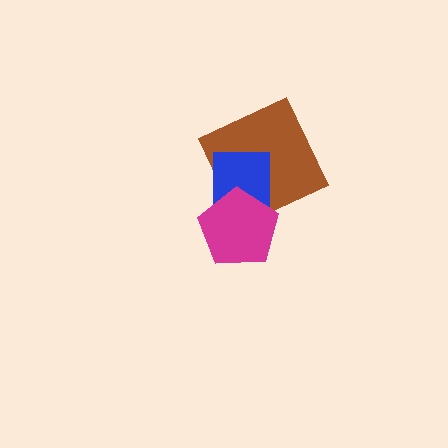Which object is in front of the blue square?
The magenta pentagon is in front of the blue square.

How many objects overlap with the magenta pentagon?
2 objects overlap with the magenta pentagon.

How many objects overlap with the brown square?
2 objects overlap with the brown square.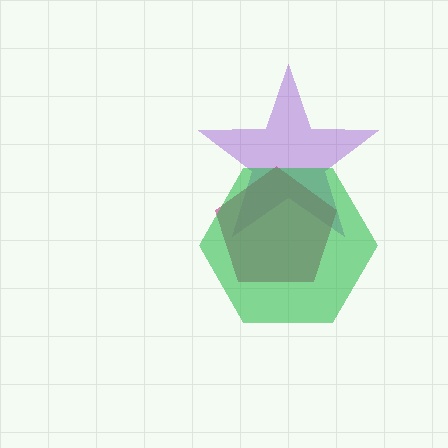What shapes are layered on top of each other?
The layered shapes are: a purple star, a magenta pentagon, a green hexagon.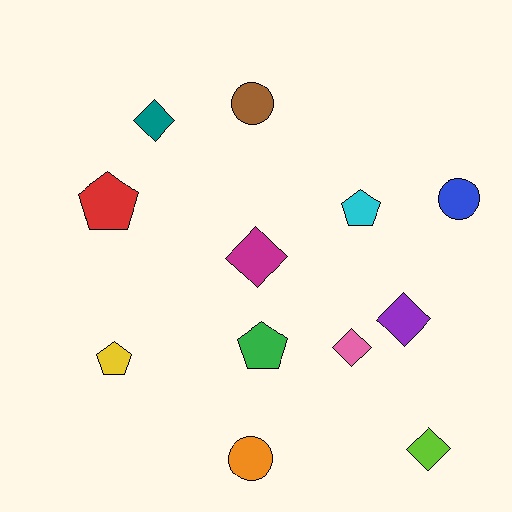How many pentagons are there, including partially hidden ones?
There are 4 pentagons.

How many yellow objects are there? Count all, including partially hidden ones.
There is 1 yellow object.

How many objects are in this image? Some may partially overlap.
There are 12 objects.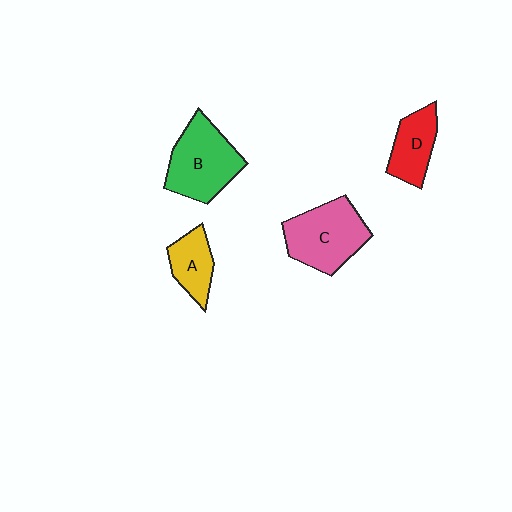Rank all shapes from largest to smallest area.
From largest to smallest: B (green), C (pink), D (red), A (yellow).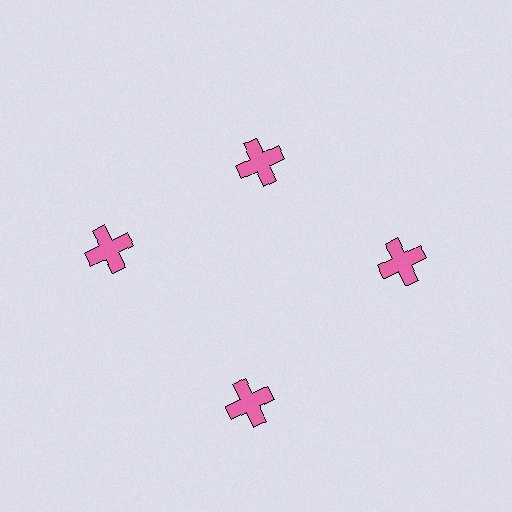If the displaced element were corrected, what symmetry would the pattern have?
It would have 4-fold rotational symmetry — the pattern would map onto itself every 90 degrees.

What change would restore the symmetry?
The symmetry would be restored by moving it outward, back onto the ring so that all 4 crosses sit at equal angles and equal distance from the center.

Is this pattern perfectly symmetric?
No. The 4 pink crosses are arranged in a ring, but one element near the 12 o'clock position is pulled inward toward the center, breaking the 4-fold rotational symmetry.